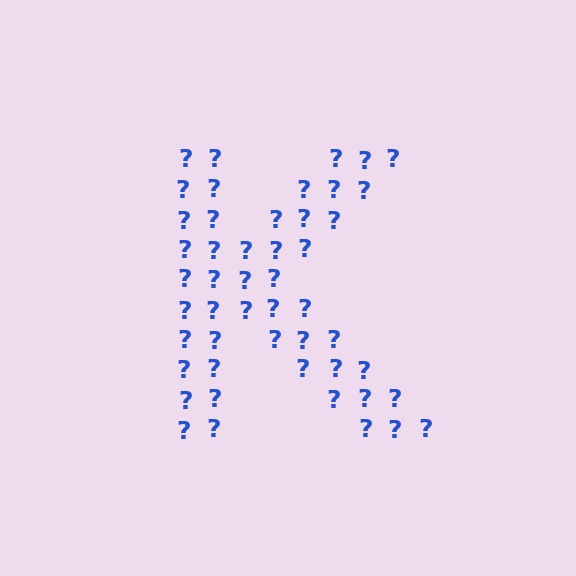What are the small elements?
The small elements are question marks.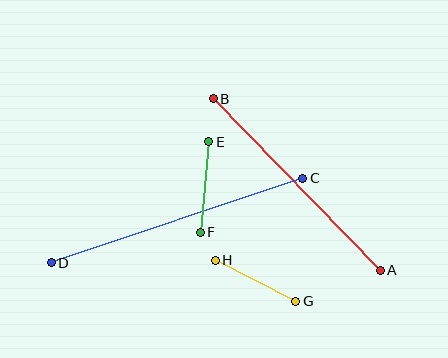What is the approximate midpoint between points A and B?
The midpoint is at approximately (297, 184) pixels.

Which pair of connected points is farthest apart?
Points C and D are farthest apart.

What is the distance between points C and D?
The distance is approximately 265 pixels.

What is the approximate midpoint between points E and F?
The midpoint is at approximately (205, 187) pixels.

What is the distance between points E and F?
The distance is approximately 91 pixels.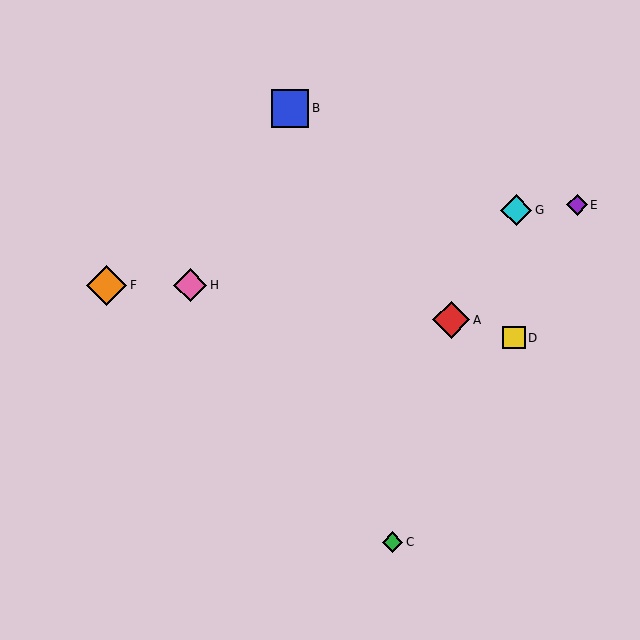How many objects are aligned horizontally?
2 objects (F, H) are aligned horizontally.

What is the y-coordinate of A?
Object A is at y≈320.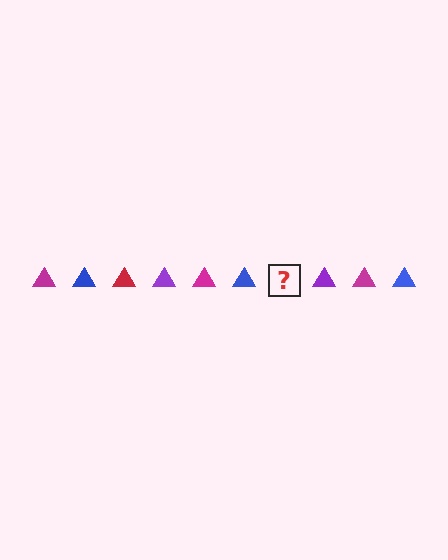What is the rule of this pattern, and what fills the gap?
The rule is that the pattern cycles through magenta, blue, red, purple triangles. The gap should be filled with a red triangle.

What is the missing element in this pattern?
The missing element is a red triangle.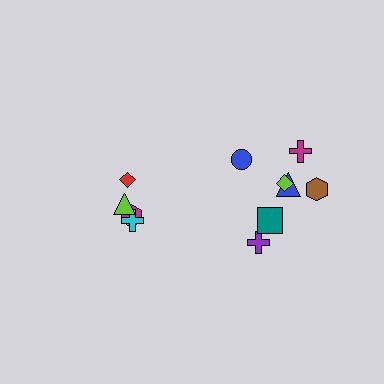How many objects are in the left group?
There are 4 objects.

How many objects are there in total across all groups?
There are 11 objects.